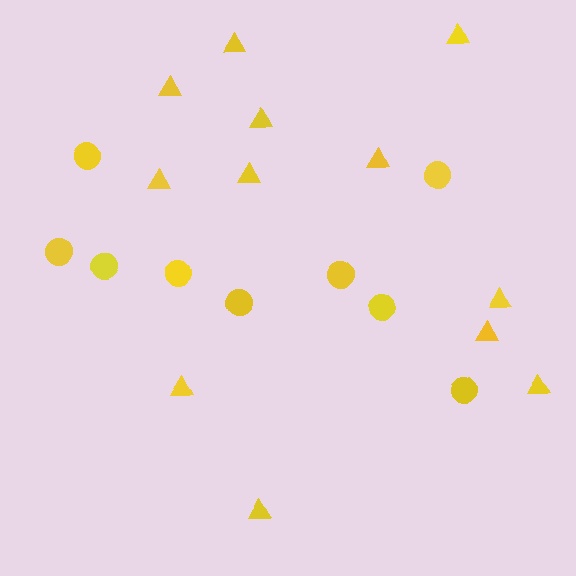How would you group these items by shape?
There are 2 groups: one group of circles (9) and one group of triangles (12).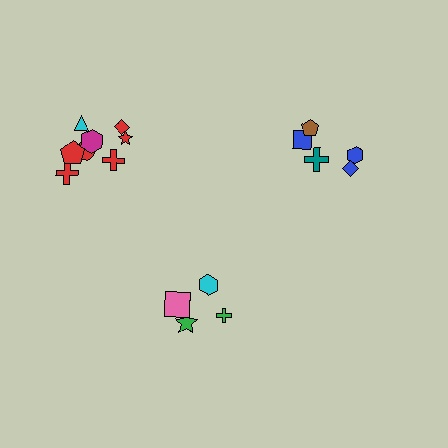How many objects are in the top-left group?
There are 8 objects.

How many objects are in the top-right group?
There are 5 objects.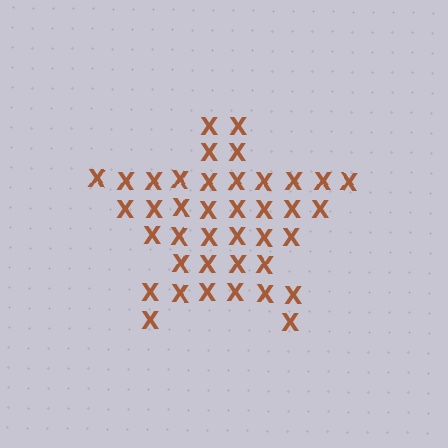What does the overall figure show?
The overall figure shows a star.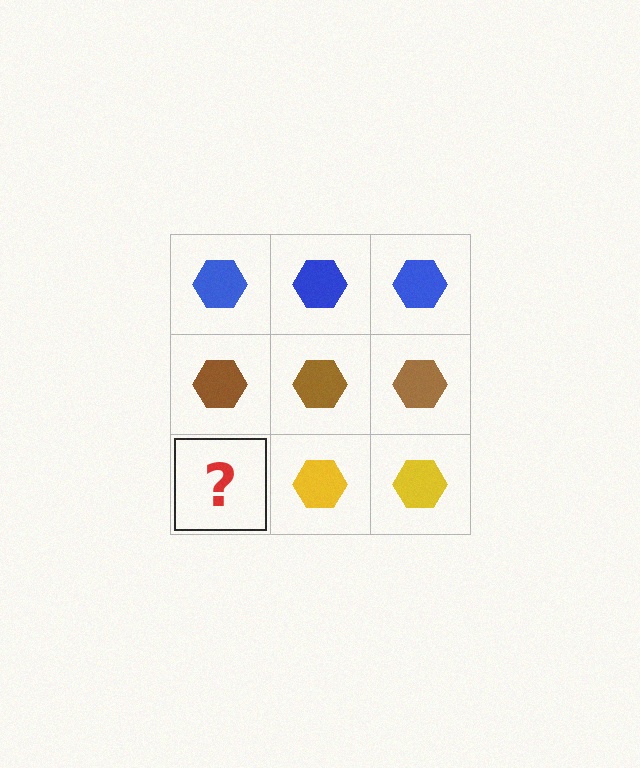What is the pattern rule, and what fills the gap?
The rule is that each row has a consistent color. The gap should be filled with a yellow hexagon.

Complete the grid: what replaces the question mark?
The question mark should be replaced with a yellow hexagon.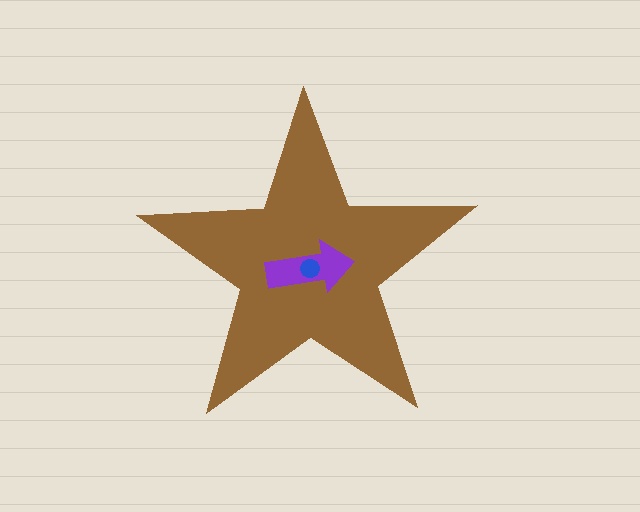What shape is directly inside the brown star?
The purple arrow.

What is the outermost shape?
The brown star.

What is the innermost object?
The blue circle.